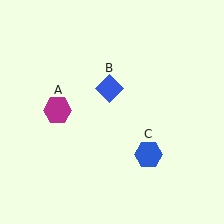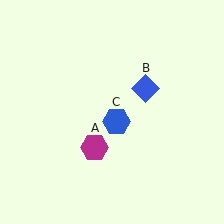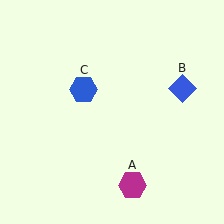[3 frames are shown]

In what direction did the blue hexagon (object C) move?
The blue hexagon (object C) moved up and to the left.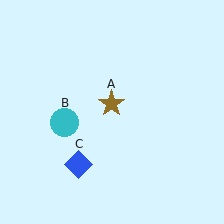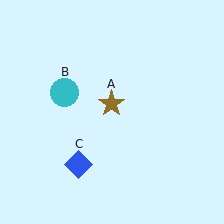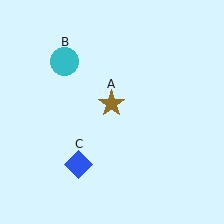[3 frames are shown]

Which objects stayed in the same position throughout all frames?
Brown star (object A) and blue diamond (object C) remained stationary.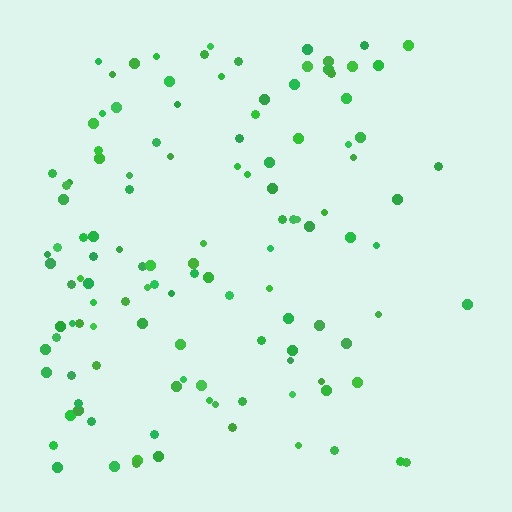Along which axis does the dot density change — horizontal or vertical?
Horizontal.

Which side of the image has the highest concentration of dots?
The left.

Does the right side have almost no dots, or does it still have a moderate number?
Still a moderate number, just noticeably fewer than the left.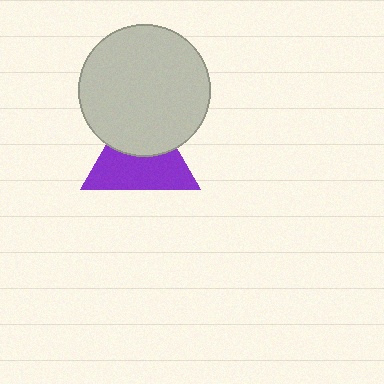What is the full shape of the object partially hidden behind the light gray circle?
The partially hidden object is a purple triangle.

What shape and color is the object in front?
The object in front is a light gray circle.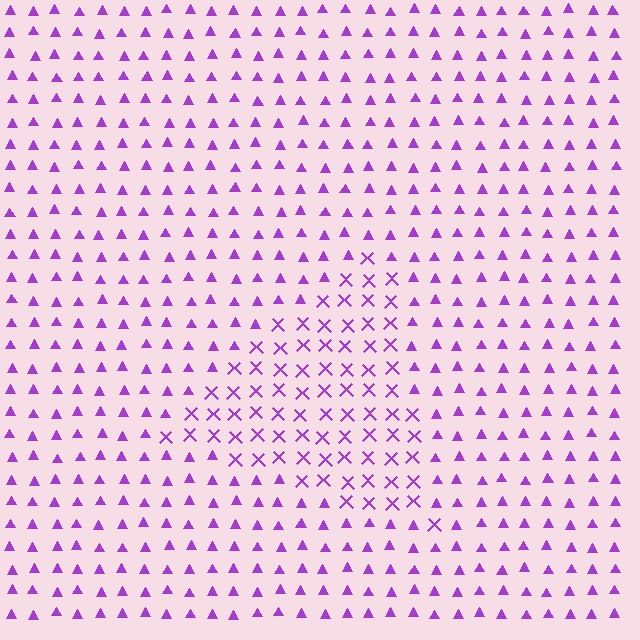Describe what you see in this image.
The image is filled with small purple elements arranged in a uniform grid. A triangle-shaped region contains X marks, while the surrounding area contains triangles. The boundary is defined purely by the change in element shape.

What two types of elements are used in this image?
The image uses X marks inside the triangle region and triangles outside it.